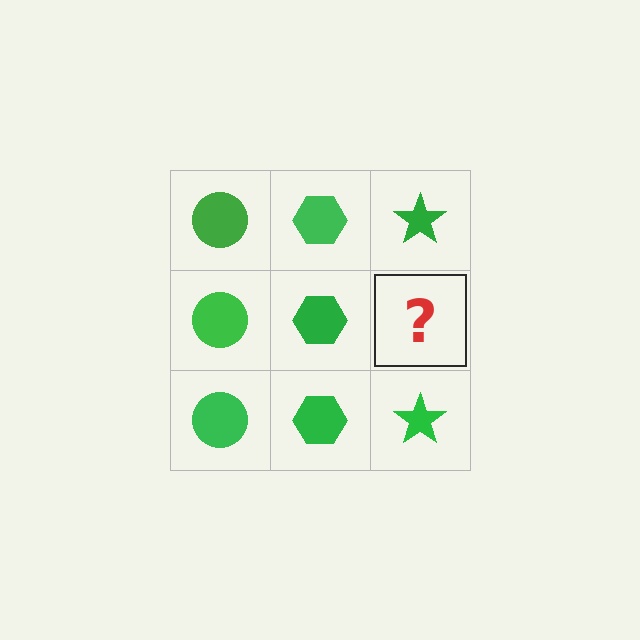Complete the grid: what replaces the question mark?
The question mark should be replaced with a green star.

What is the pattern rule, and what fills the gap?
The rule is that each column has a consistent shape. The gap should be filled with a green star.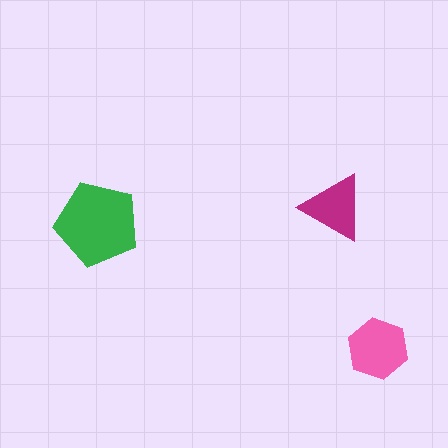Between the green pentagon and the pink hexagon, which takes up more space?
The green pentagon.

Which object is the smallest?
The magenta triangle.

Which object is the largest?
The green pentagon.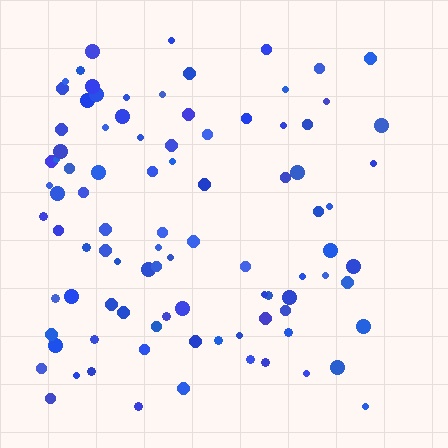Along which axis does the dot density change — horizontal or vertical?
Horizontal.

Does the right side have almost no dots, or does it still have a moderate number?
Still a moderate number, just noticeably fewer than the left.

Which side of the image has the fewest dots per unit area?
The right.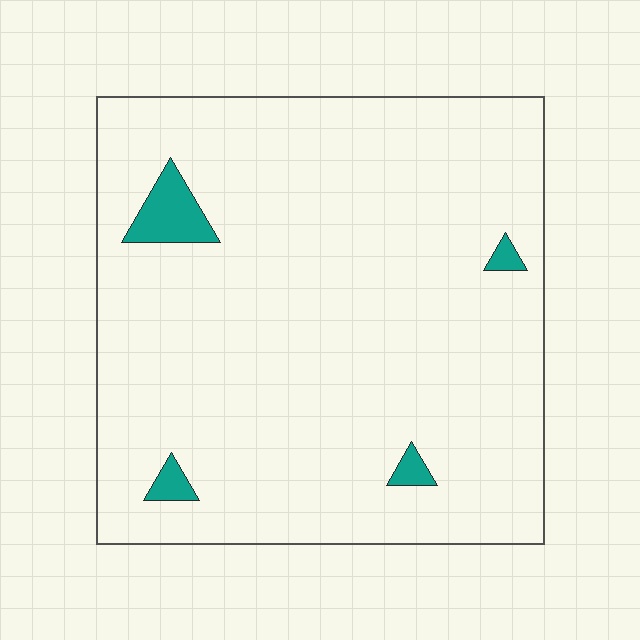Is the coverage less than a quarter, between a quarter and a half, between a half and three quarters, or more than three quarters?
Less than a quarter.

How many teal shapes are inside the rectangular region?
4.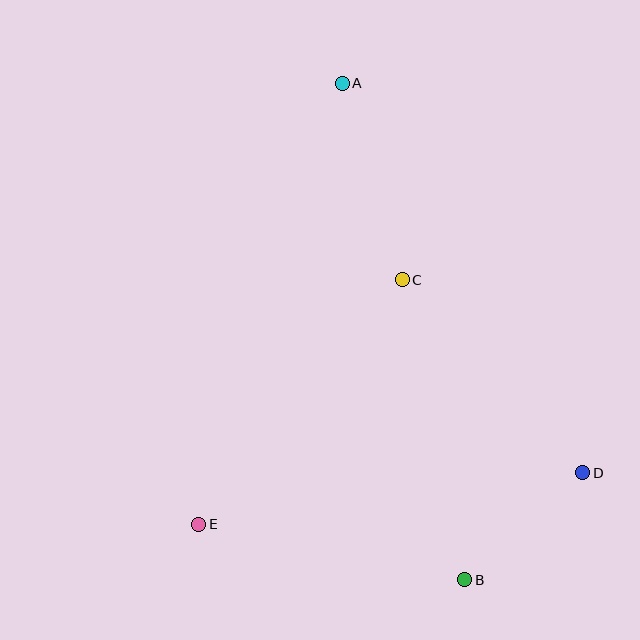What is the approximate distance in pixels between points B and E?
The distance between B and E is approximately 271 pixels.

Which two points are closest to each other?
Points B and D are closest to each other.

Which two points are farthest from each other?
Points A and B are farthest from each other.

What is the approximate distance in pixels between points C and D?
The distance between C and D is approximately 264 pixels.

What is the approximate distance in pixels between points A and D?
The distance between A and D is approximately 458 pixels.